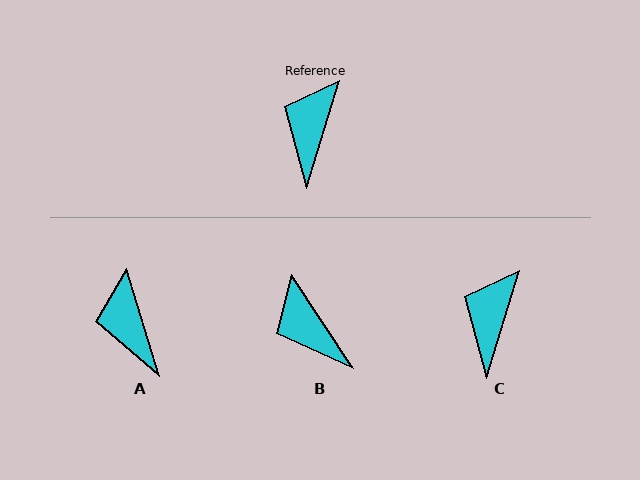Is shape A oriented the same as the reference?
No, it is off by about 34 degrees.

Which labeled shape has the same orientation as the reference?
C.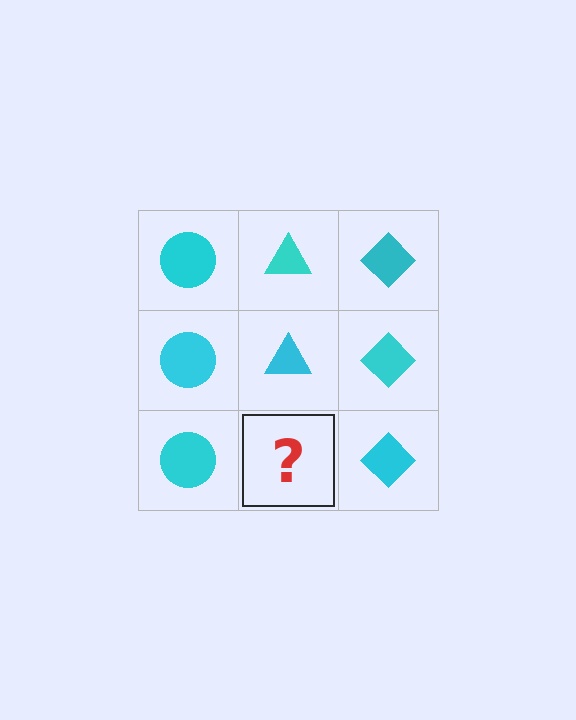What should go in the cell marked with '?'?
The missing cell should contain a cyan triangle.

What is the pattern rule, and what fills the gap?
The rule is that each column has a consistent shape. The gap should be filled with a cyan triangle.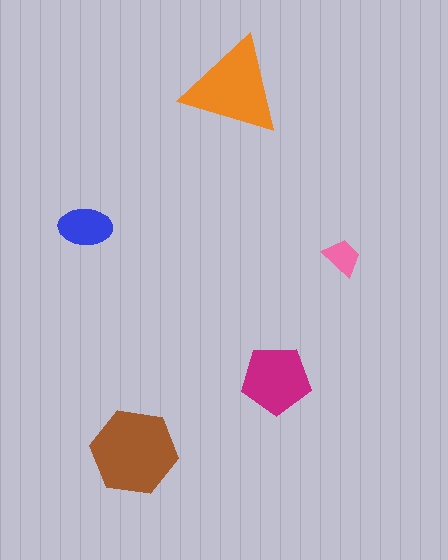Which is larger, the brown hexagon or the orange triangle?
The brown hexagon.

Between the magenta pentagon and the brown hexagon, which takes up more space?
The brown hexagon.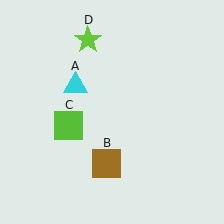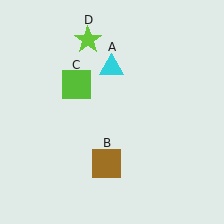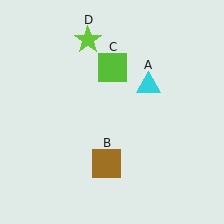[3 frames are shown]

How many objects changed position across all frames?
2 objects changed position: cyan triangle (object A), lime square (object C).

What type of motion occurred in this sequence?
The cyan triangle (object A), lime square (object C) rotated clockwise around the center of the scene.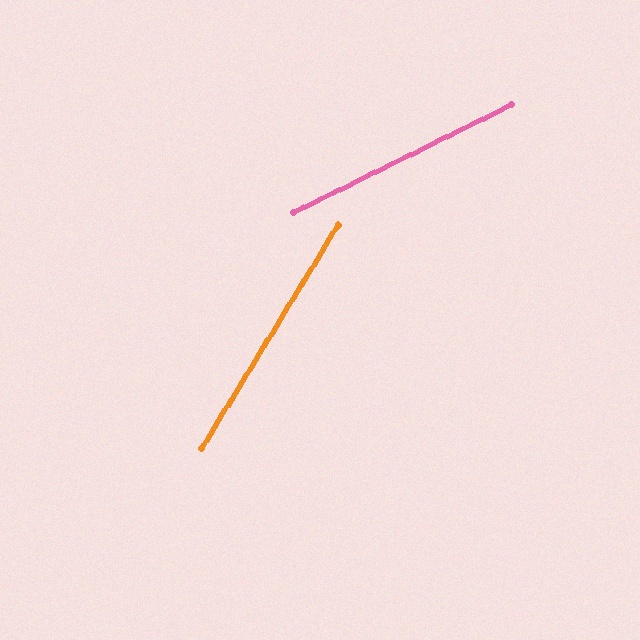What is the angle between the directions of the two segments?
Approximately 32 degrees.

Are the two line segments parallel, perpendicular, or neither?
Neither parallel nor perpendicular — they differ by about 32°.